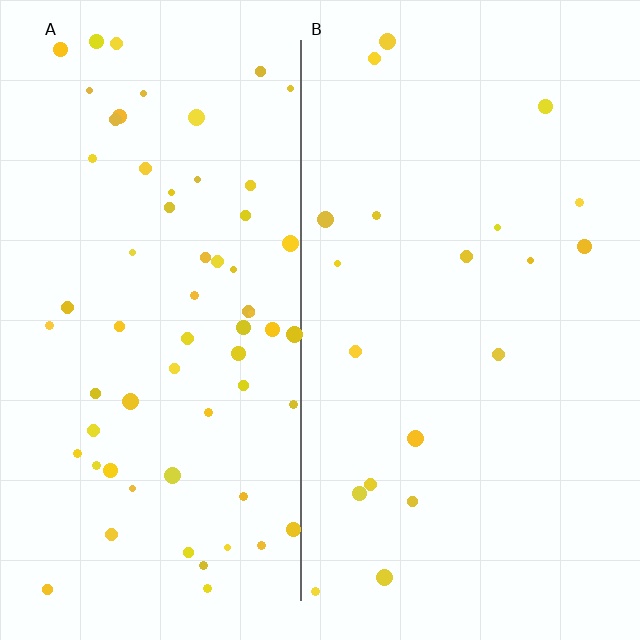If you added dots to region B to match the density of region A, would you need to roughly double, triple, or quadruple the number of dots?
Approximately triple.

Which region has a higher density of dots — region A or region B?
A (the left).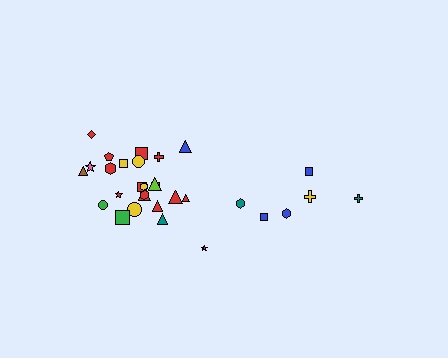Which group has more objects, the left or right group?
The left group.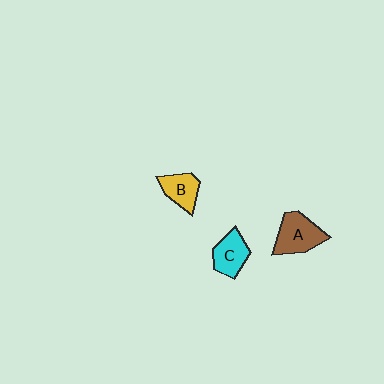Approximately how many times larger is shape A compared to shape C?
Approximately 1.3 times.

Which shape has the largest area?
Shape A (brown).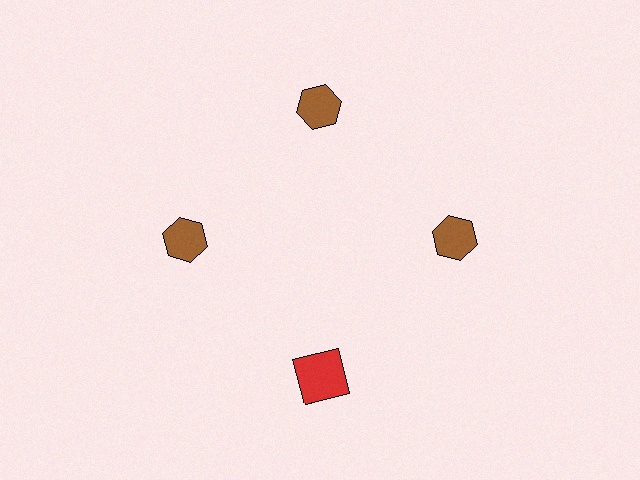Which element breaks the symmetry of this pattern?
The red square at roughly the 6 o'clock position breaks the symmetry. All other shapes are brown hexagons.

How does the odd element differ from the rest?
It differs in both color (red instead of brown) and shape (square instead of hexagon).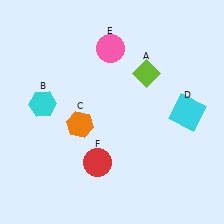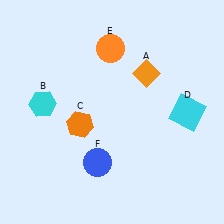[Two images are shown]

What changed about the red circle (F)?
In Image 1, F is red. In Image 2, it changed to blue.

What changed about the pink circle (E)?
In Image 1, E is pink. In Image 2, it changed to orange.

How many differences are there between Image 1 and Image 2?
There are 3 differences between the two images.